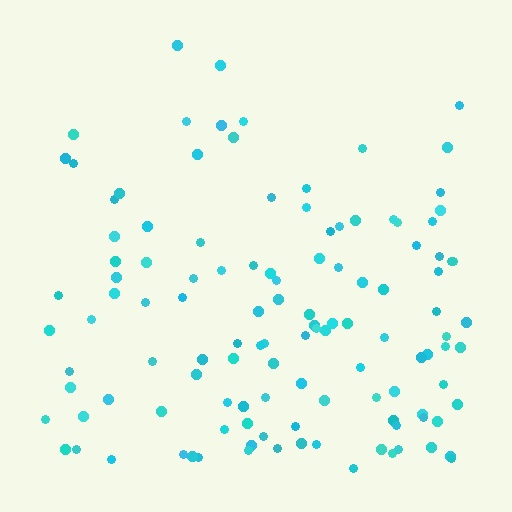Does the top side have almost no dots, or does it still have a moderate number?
Still a moderate number, just noticeably fewer than the bottom.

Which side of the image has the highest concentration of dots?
The bottom.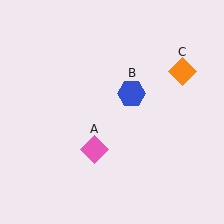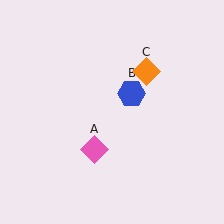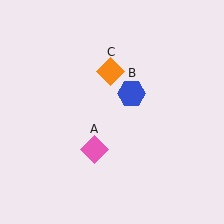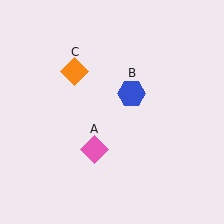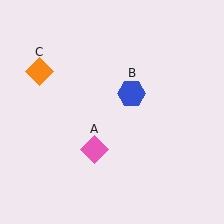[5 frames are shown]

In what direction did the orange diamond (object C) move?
The orange diamond (object C) moved left.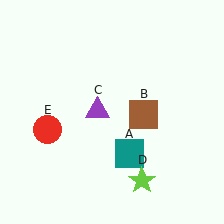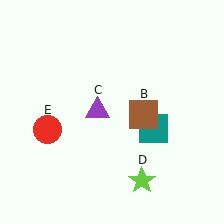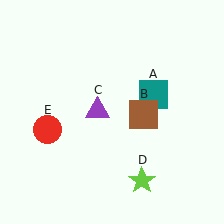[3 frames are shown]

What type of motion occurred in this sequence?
The teal square (object A) rotated counterclockwise around the center of the scene.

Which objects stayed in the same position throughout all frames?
Brown square (object B) and purple triangle (object C) and lime star (object D) and red circle (object E) remained stationary.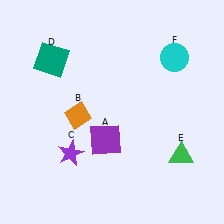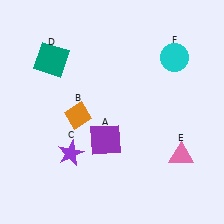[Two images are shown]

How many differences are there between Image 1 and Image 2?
There is 1 difference between the two images.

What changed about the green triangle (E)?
In Image 1, E is green. In Image 2, it changed to pink.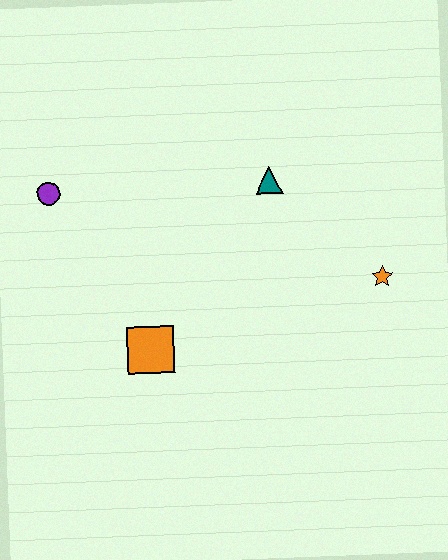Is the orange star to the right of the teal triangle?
Yes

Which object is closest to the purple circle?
The orange square is closest to the purple circle.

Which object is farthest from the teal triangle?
The purple circle is farthest from the teal triangle.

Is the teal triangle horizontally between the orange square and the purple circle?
No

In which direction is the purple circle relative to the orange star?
The purple circle is to the left of the orange star.